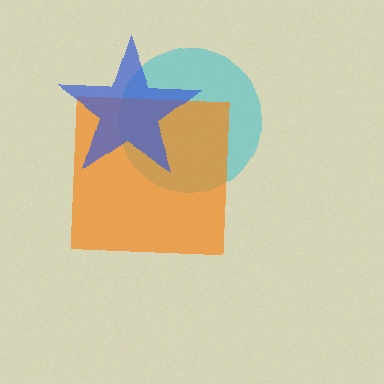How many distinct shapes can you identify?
There are 3 distinct shapes: a cyan circle, an orange square, a blue star.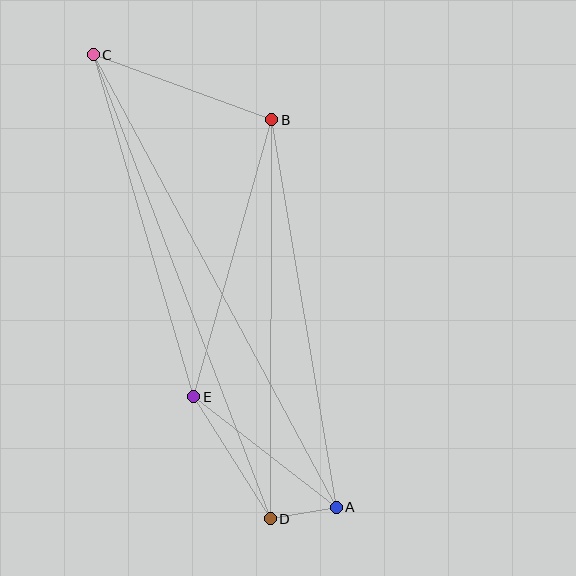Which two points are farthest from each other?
Points A and C are farthest from each other.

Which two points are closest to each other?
Points A and D are closest to each other.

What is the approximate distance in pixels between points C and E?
The distance between C and E is approximately 357 pixels.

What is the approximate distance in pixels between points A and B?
The distance between A and B is approximately 393 pixels.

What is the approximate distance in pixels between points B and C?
The distance between B and C is approximately 190 pixels.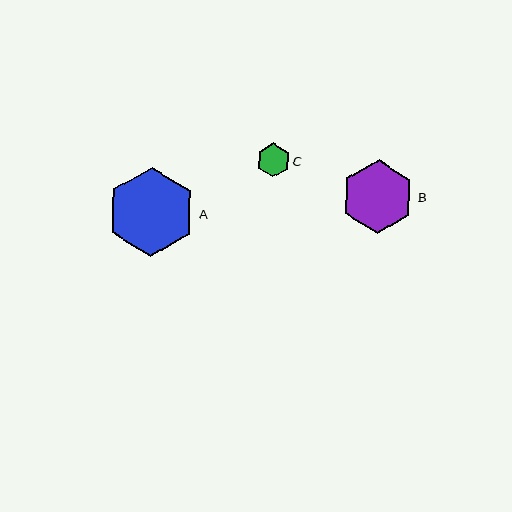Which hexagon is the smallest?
Hexagon C is the smallest with a size of approximately 33 pixels.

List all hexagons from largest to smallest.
From largest to smallest: A, B, C.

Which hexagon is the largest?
Hexagon A is the largest with a size of approximately 89 pixels.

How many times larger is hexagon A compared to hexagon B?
Hexagon A is approximately 1.2 times the size of hexagon B.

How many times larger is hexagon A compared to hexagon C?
Hexagon A is approximately 2.7 times the size of hexagon C.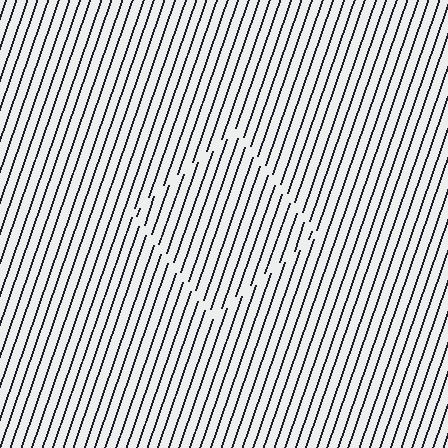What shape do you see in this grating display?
An illusory square. The interior of the shape contains the same grating, shifted by half a period — the contour is defined by the phase discontinuity where line-ends from the inner and outer gratings abut.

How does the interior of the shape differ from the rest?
The interior of the shape contains the same grating, shifted by half a period — the contour is defined by the phase discontinuity where line-ends from the inner and outer gratings abut.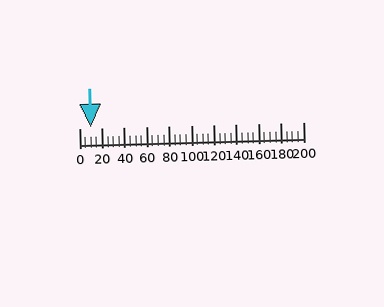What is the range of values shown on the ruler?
The ruler shows values from 0 to 200.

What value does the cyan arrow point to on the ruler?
The cyan arrow points to approximately 10.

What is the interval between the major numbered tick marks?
The major tick marks are spaced 20 units apart.